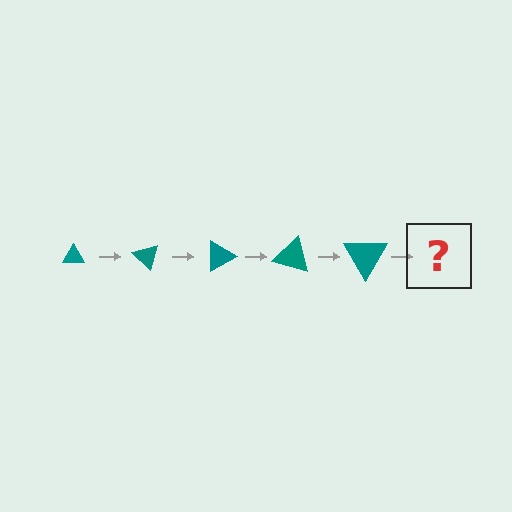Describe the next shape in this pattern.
It should be a triangle, larger than the previous one and rotated 225 degrees from the start.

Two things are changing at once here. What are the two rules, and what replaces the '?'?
The two rules are that the triangle grows larger each step and it rotates 45 degrees each step. The '?' should be a triangle, larger than the previous one and rotated 225 degrees from the start.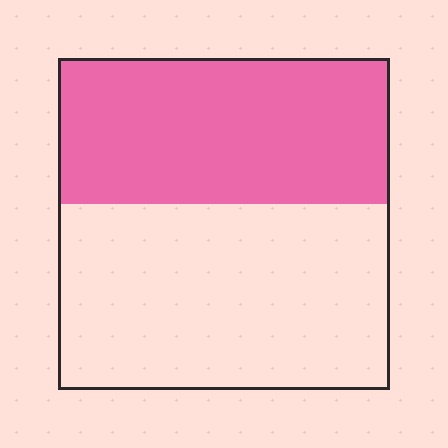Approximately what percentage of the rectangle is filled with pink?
Approximately 45%.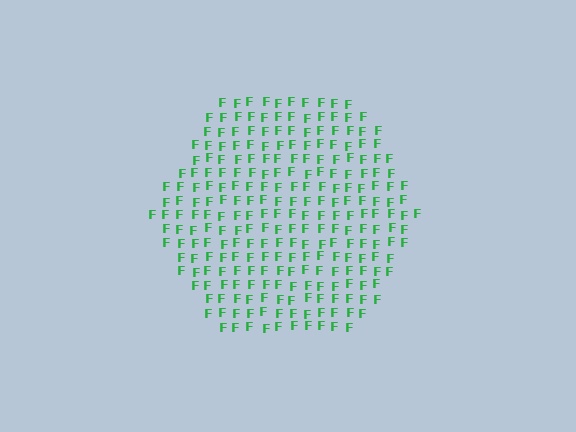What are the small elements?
The small elements are letter F's.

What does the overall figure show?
The overall figure shows a hexagon.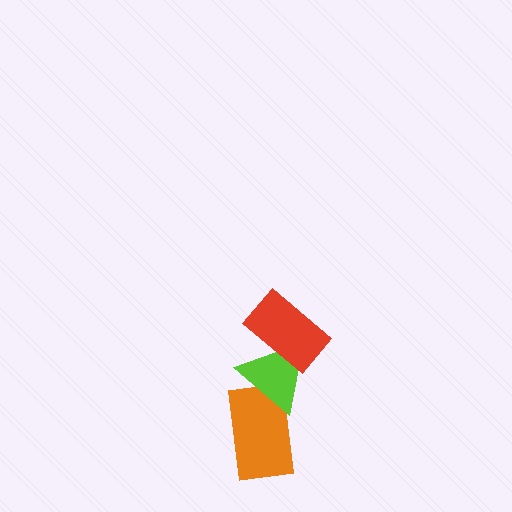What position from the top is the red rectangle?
The red rectangle is 1st from the top.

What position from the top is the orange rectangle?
The orange rectangle is 3rd from the top.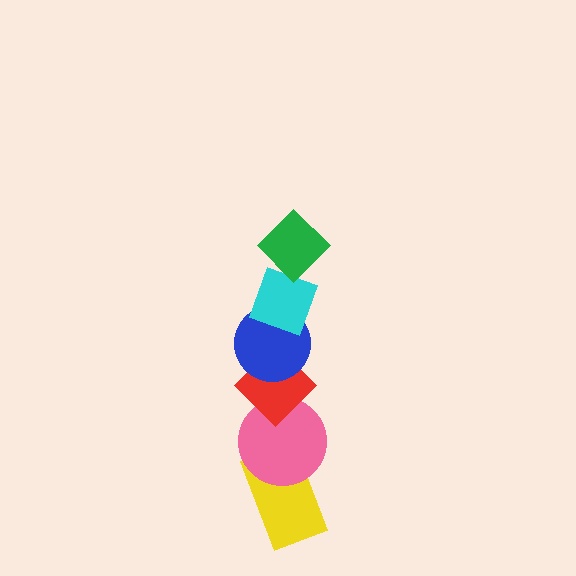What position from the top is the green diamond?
The green diamond is 1st from the top.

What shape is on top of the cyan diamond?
The green diamond is on top of the cyan diamond.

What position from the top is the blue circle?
The blue circle is 3rd from the top.